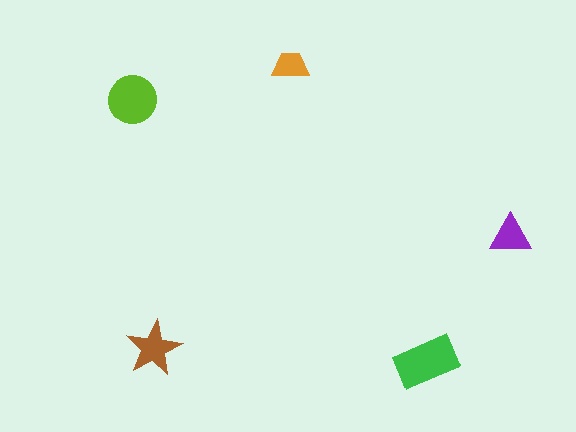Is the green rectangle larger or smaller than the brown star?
Larger.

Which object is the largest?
The green rectangle.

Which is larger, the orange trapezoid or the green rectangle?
The green rectangle.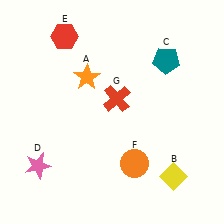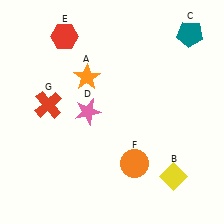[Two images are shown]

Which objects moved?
The objects that moved are: the teal pentagon (C), the pink star (D), the red cross (G).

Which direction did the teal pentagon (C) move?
The teal pentagon (C) moved up.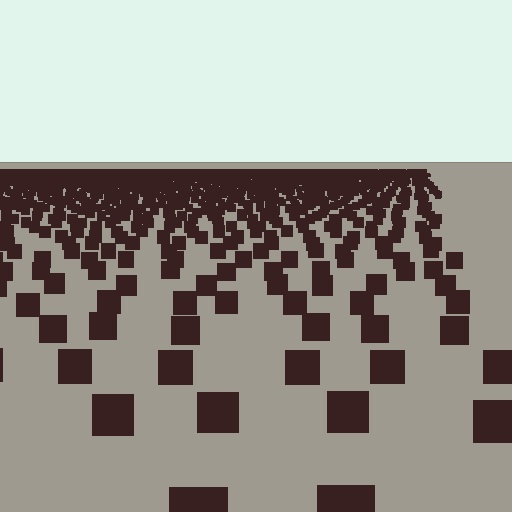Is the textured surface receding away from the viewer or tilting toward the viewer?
The surface is receding away from the viewer. Texture elements get smaller and denser toward the top.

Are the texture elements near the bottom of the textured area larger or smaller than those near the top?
Larger. Near the bottom, elements are closer to the viewer and appear at a bigger on-screen size.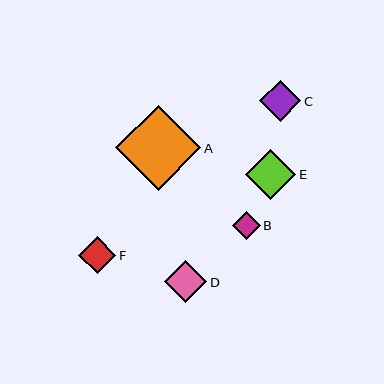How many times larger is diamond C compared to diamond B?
Diamond C is approximately 1.5 times the size of diamond B.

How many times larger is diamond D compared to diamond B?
Diamond D is approximately 1.5 times the size of diamond B.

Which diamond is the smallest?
Diamond B is the smallest with a size of approximately 28 pixels.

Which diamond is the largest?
Diamond A is the largest with a size of approximately 85 pixels.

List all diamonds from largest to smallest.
From largest to smallest: A, E, D, C, F, B.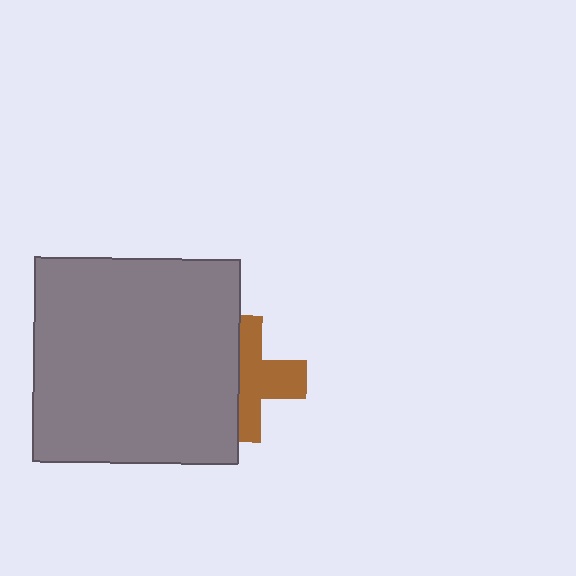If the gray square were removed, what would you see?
You would see the complete brown cross.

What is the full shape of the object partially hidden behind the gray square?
The partially hidden object is a brown cross.